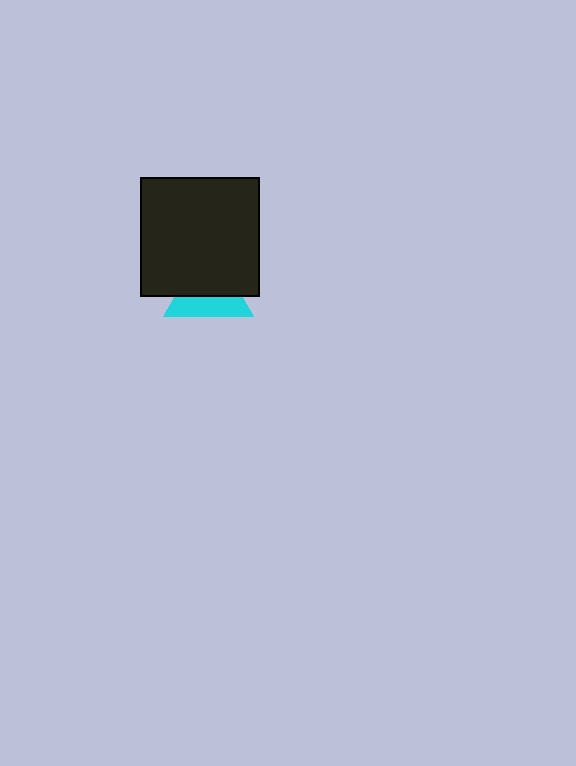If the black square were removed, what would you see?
You would see the complete cyan triangle.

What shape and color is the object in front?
The object in front is a black square.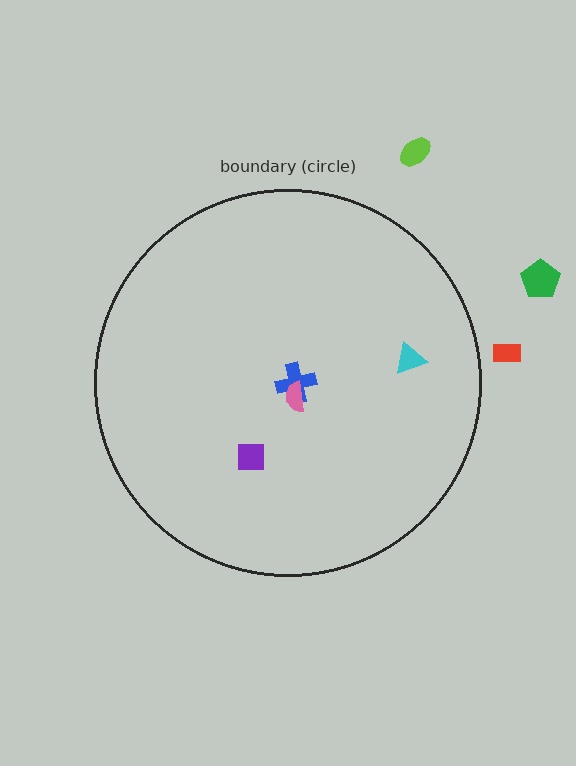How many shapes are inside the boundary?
4 inside, 3 outside.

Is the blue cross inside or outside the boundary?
Inside.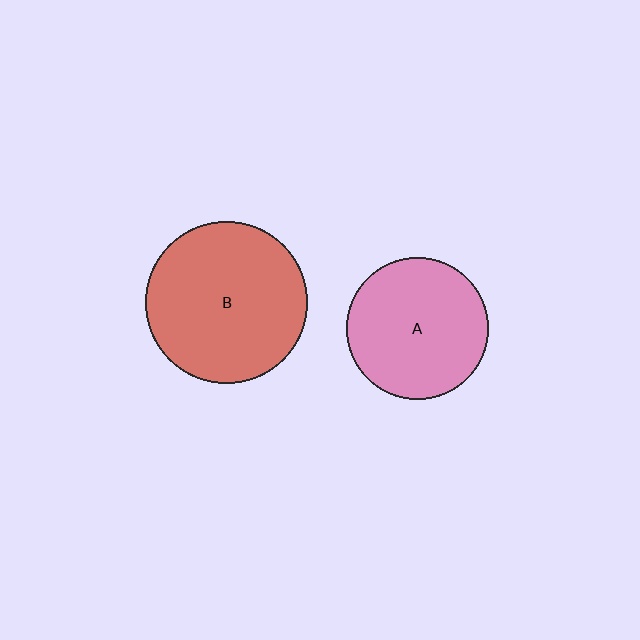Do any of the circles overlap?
No, none of the circles overlap.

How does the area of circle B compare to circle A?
Approximately 1.3 times.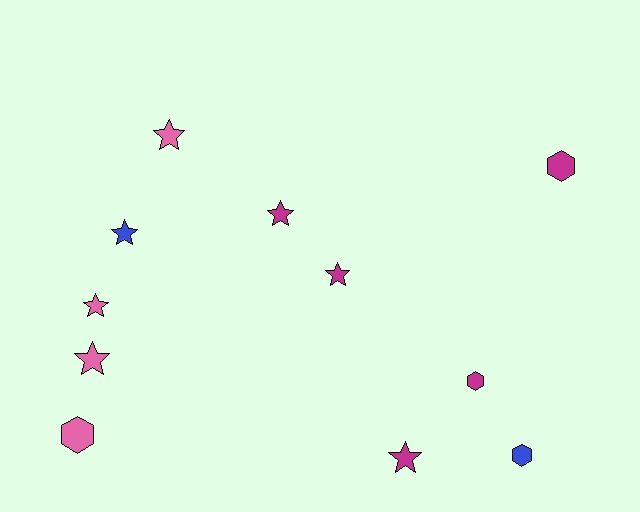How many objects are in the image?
There are 11 objects.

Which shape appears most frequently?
Star, with 7 objects.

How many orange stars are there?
There are no orange stars.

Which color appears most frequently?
Magenta, with 5 objects.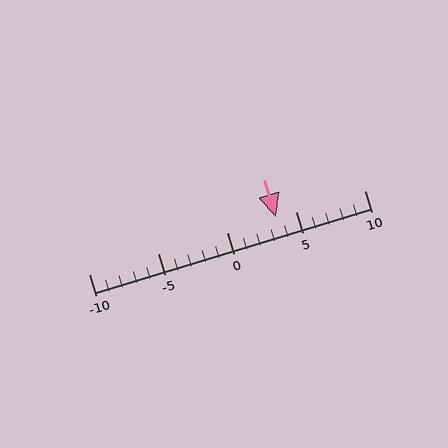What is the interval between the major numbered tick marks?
The major tick marks are spaced 5 units apart.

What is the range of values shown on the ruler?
The ruler shows values from -10 to 10.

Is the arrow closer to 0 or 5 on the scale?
The arrow is closer to 5.